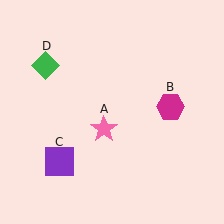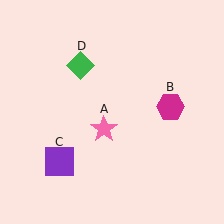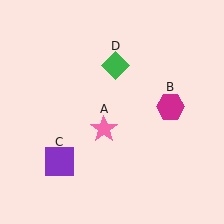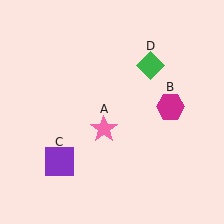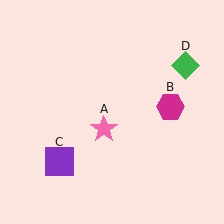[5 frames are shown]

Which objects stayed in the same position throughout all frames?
Pink star (object A) and magenta hexagon (object B) and purple square (object C) remained stationary.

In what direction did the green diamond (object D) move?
The green diamond (object D) moved right.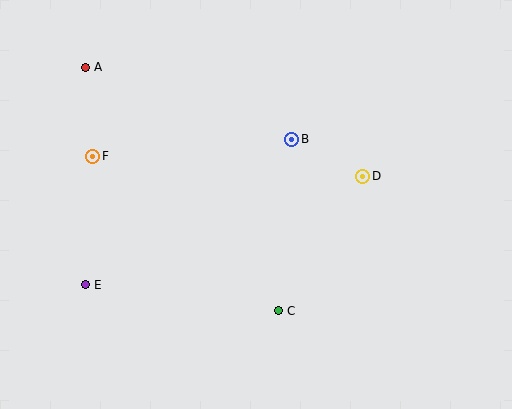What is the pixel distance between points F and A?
The distance between F and A is 89 pixels.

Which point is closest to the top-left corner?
Point A is closest to the top-left corner.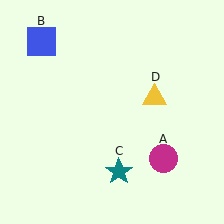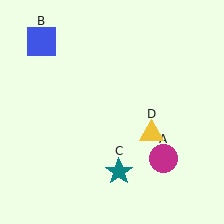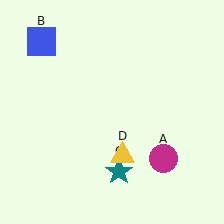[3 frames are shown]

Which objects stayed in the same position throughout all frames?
Magenta circle (object A) and blue square (object B) and teal star (object C) remained stationary.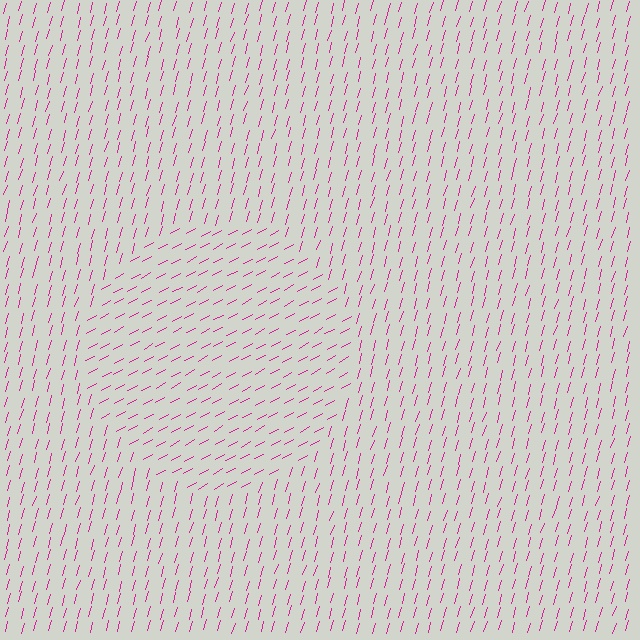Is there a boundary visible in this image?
Yes, there is a texture boundary formed by a change in line orientation.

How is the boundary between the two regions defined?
The boundary is defined purely by a change in line orientation (approximately 45 degrees difference). All lines are the same color and thickness.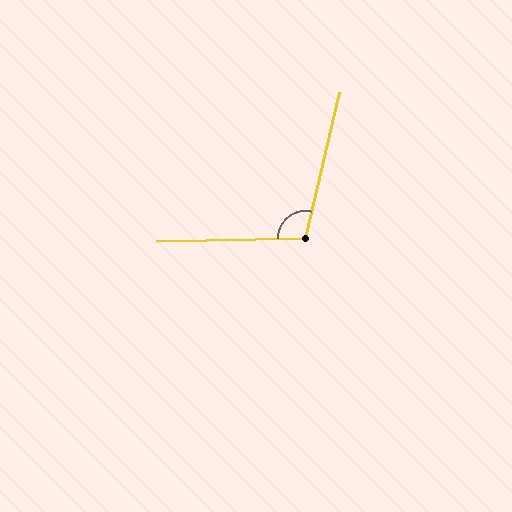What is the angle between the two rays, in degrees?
Approximately 104 degrees.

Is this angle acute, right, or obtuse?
It is obtuse.